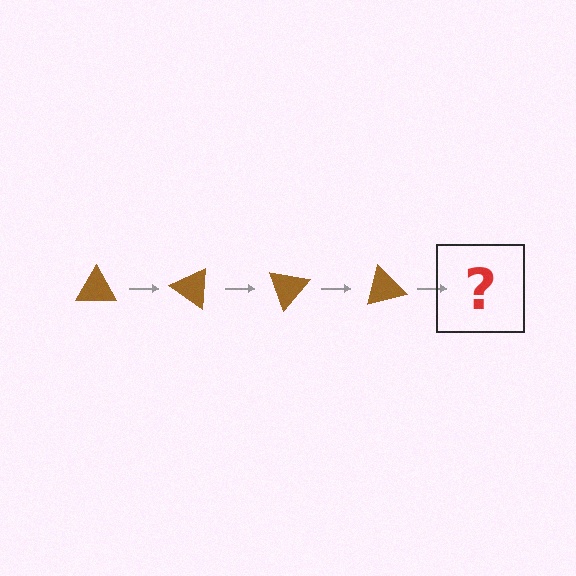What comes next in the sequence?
The next element should be a brown triangle rotated 140 degrees.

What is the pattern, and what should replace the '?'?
The pattern is that the triangle rotates 35 degrees each step. The '?' should be a brown triangle rotated 140 degrees.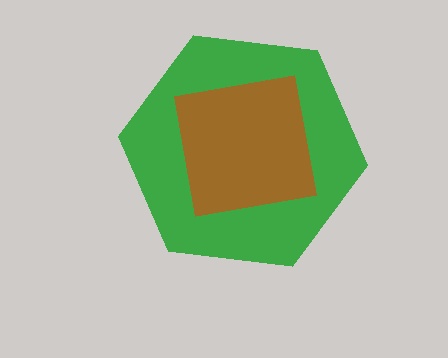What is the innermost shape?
The brown square.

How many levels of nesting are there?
2.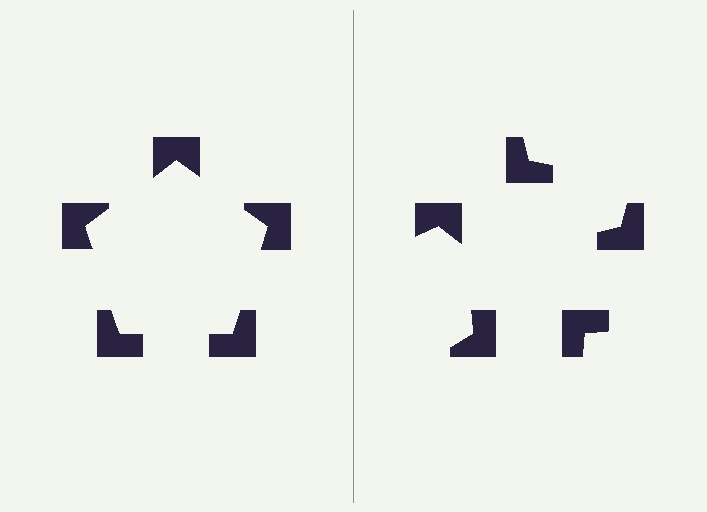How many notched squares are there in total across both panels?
10 — 5 on each side.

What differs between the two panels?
The notched squares are positioned identically on both sides; only the wedge orientations differ. On the left they align to a pentagon; on the right they are misaligned.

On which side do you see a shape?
An illusory pentagon appears on the left side. On the right side the wedge cuts are rotated, so no coherent shape forms.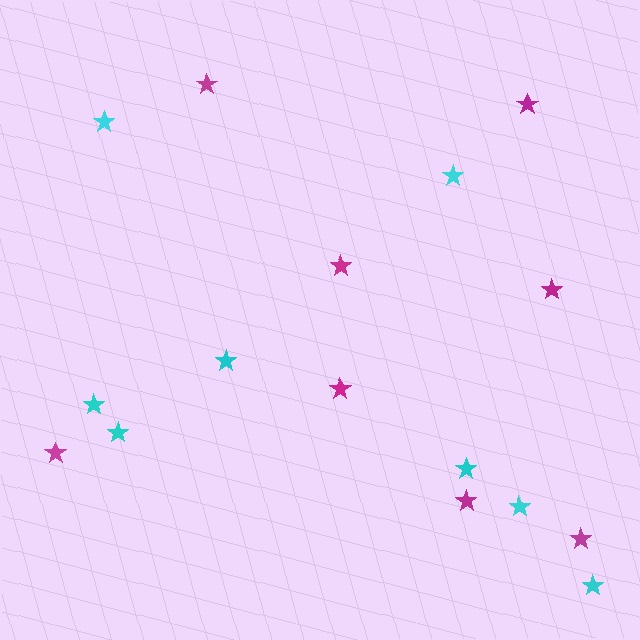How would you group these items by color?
There are 2 groups: one group of cyan stars (8) and one group of magenta stars (8).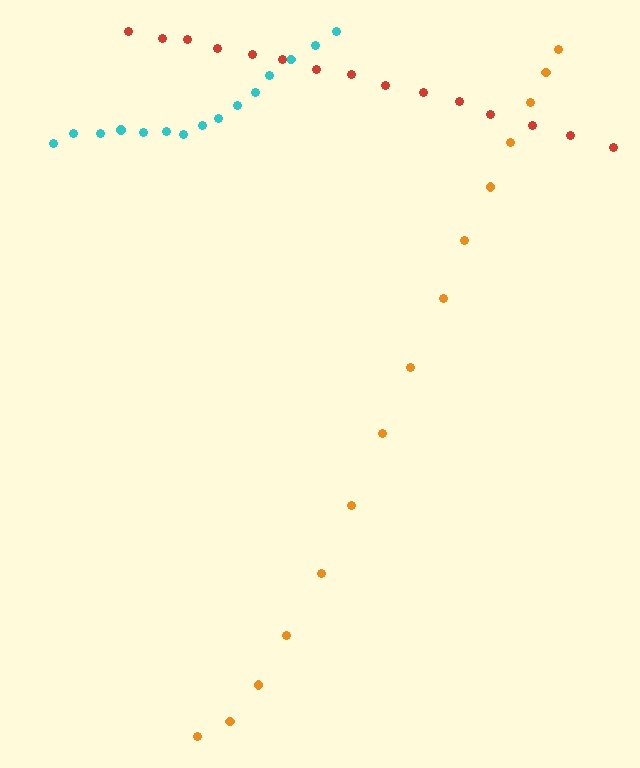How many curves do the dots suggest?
There are 3 distinct paths.